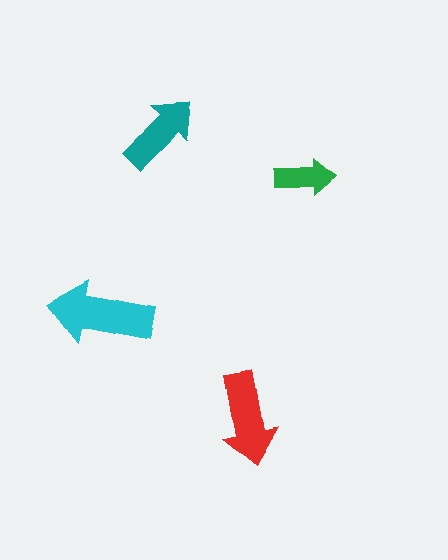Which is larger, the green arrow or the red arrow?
The red one.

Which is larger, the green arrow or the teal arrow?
The teal one.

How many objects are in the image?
There are 4 objects in the image.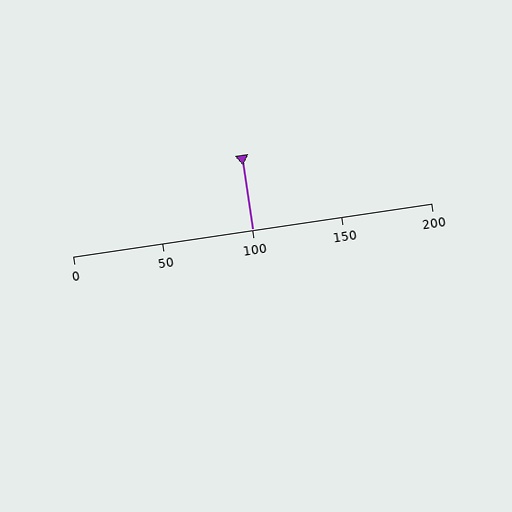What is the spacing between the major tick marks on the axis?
The major ticks are spaced 50 apart.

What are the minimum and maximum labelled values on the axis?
The axis runs from 0 to 200.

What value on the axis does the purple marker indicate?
The marker indicates approximately 100.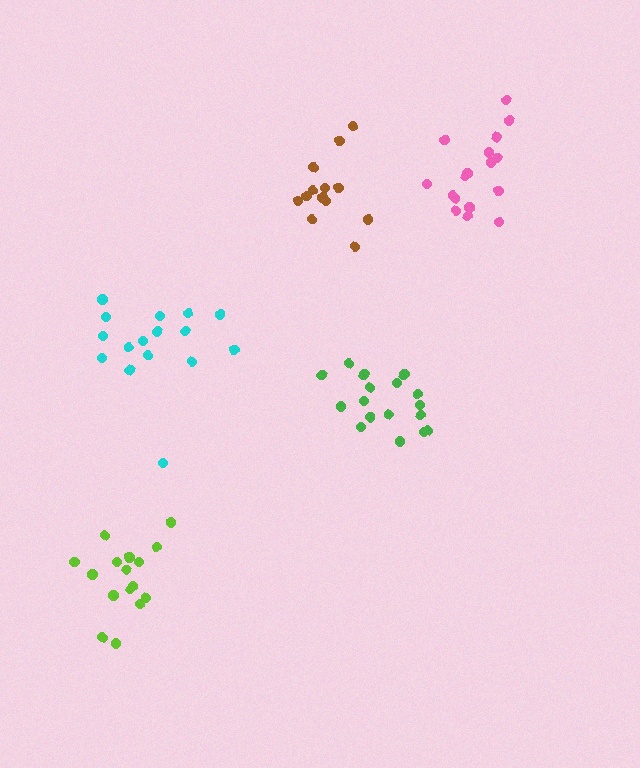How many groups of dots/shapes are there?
There are 5 groups.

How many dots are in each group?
Group 1: 16 dots, Group 2: 13 dots, Group 3: 17 dots, Group 4: 17 dots, Group 5: 17 dots (80 total).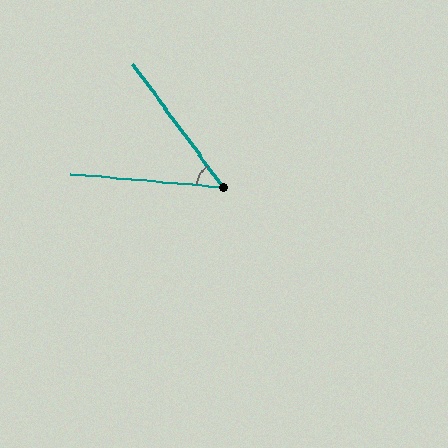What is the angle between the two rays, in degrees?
Approximately 49 degrees.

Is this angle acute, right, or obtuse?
It is acute.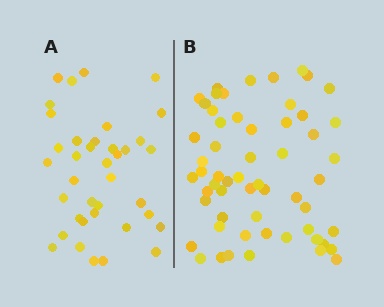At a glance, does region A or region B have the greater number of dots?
Region B (the right region) has more dots.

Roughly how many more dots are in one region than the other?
Region B has approximately 20 more dots than region A.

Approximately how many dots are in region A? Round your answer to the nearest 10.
About 40 dots. (The exact count is 38, which rounds to 40.)